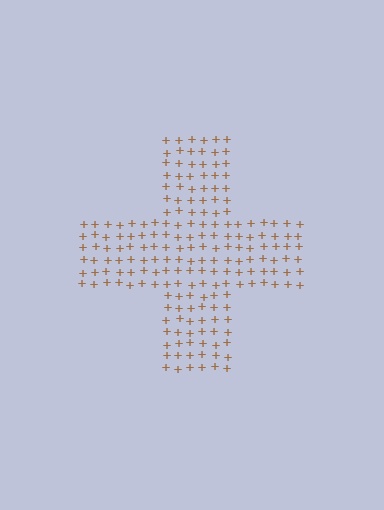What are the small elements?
The small elements are plus signs.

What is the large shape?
The large shape is a cross.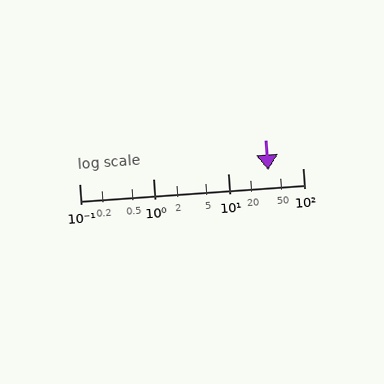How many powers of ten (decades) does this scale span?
The scale spans 3 decades, from 0.1 to 100.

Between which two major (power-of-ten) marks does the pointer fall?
The pointer is between 10 and 100.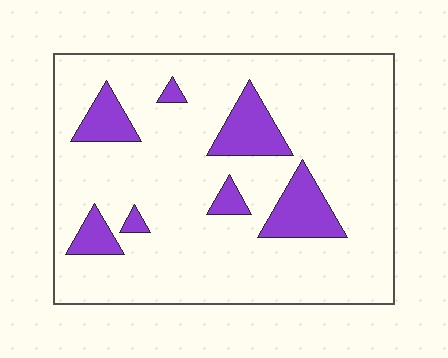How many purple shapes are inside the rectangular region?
7.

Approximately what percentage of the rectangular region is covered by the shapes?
Approximately 15%.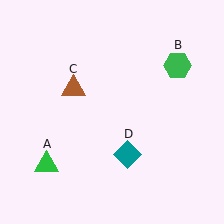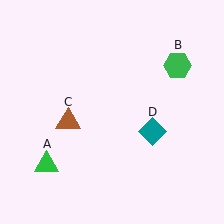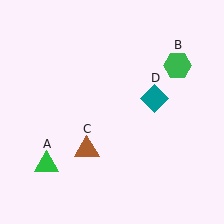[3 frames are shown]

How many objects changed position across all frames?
2 objects changed position: brown triangle (object C), teal diamond (object D).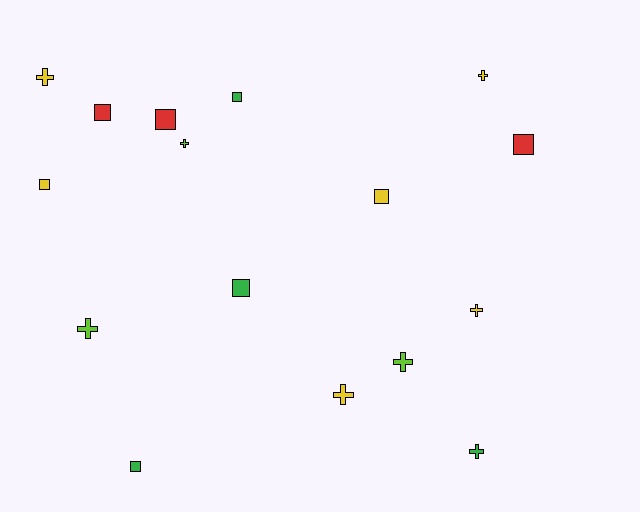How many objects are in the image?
There are 16 objects.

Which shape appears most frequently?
Cross, with 8 objects.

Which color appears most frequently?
Yellow, with 6 objects.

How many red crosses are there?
There are no red crosses.